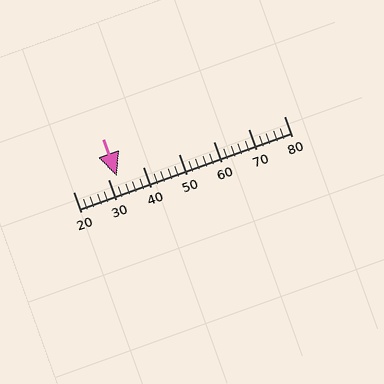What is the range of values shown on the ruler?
The ruler shows values from 20 to 80.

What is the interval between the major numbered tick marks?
The major tick marks are spaced 10 units apart.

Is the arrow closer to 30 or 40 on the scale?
The arrow is closer to 30.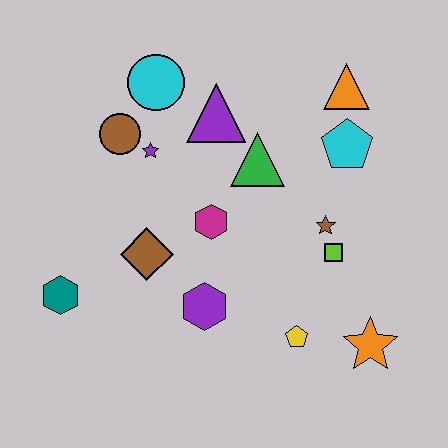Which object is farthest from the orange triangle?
The teal hexagon is farthest from the orange triangle.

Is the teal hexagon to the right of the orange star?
No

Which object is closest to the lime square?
The brown star is closest to the lime square.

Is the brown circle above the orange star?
Yes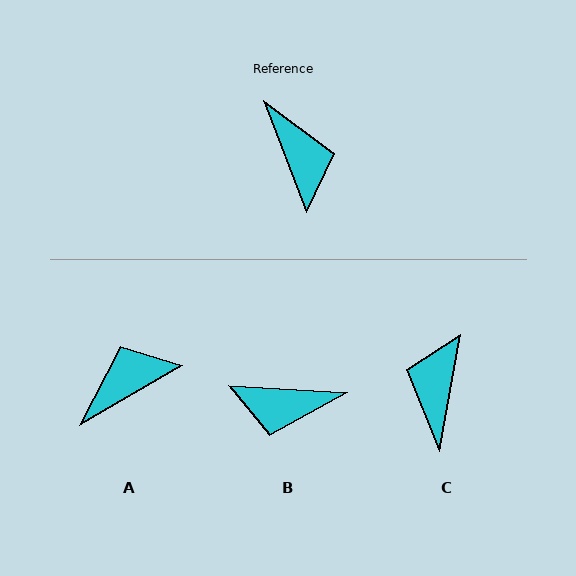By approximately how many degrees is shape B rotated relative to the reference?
Approximately 115 degrees clockwise.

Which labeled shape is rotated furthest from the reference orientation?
C, about 149 degrees away.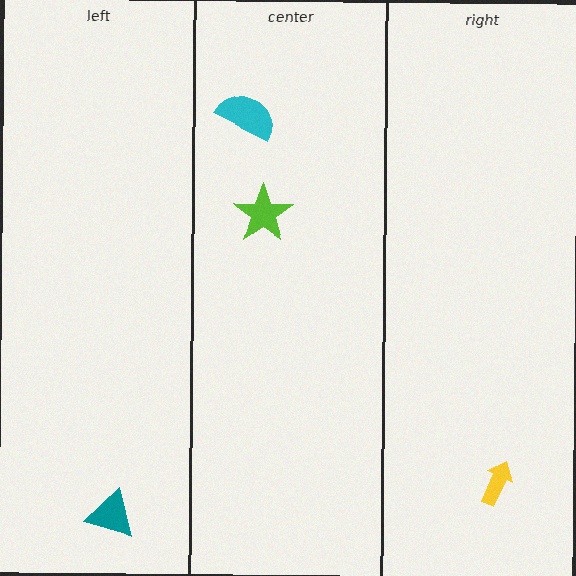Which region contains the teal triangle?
The left region.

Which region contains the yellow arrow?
The right region.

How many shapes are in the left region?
1.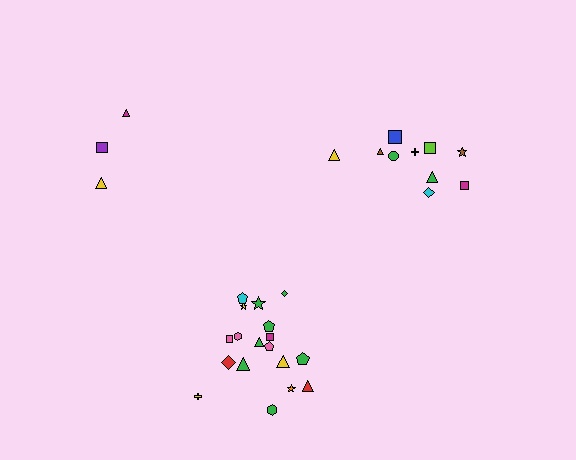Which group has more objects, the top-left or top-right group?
The top-right group.